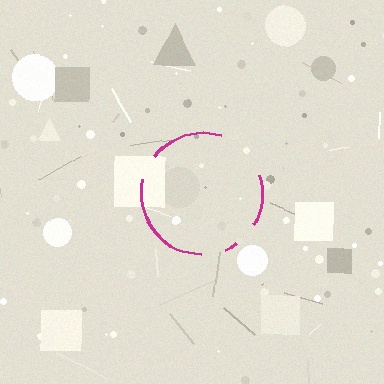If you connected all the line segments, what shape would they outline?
They would outline a circle.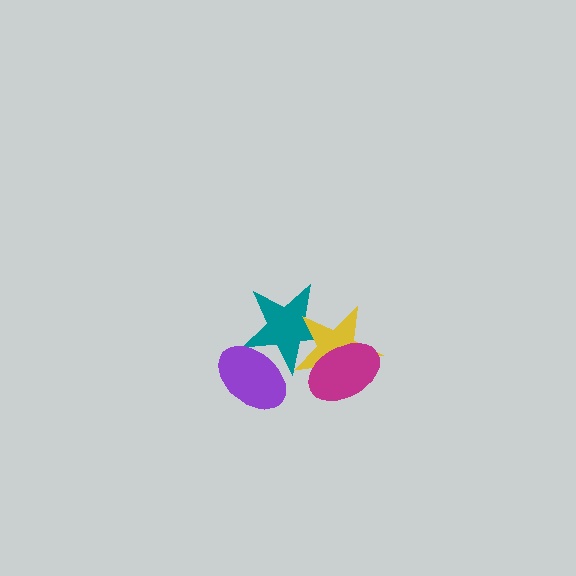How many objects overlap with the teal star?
3 objects overlap with the teal star.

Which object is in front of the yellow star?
The magenta ellipse is in front of the yellow star.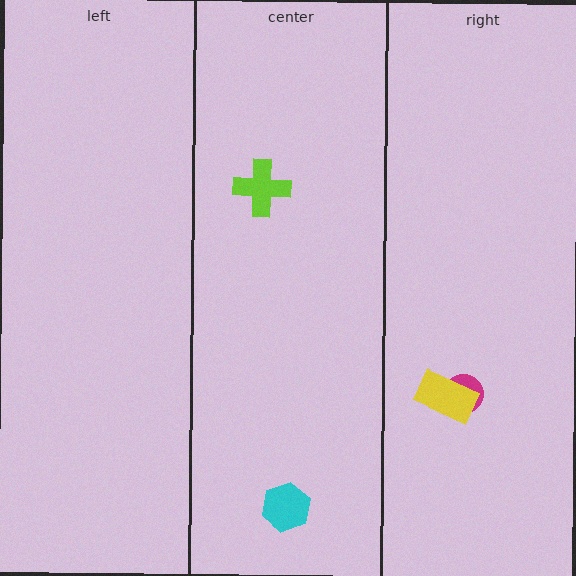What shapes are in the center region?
The cyan hexagon, the lime cross.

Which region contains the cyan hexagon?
The center region.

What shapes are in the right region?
The magenta circle, the yellow rectangle.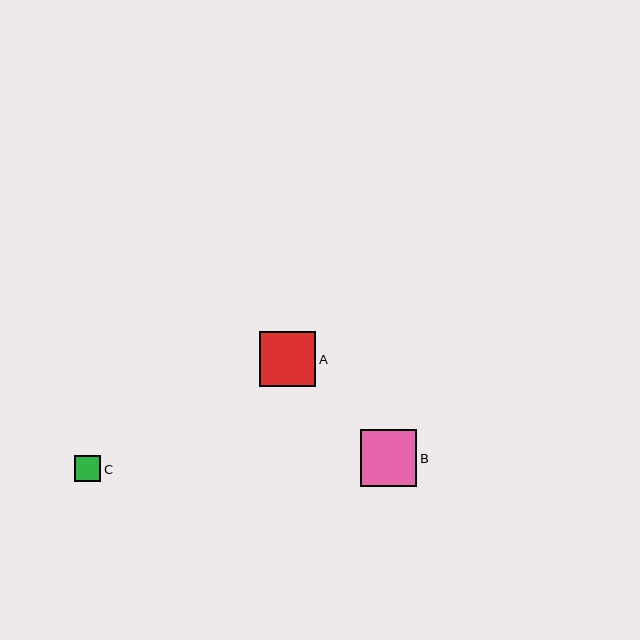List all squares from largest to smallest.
From largest to smallest: B, A, C.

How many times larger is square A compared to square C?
Square A is approximately 2.1 times the size of square C.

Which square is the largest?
Square B is the largest with a size of approximately 56 pixels.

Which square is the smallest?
Square C is the smallest with a size of approximately 26 pixels.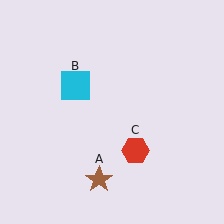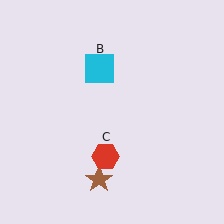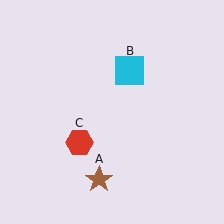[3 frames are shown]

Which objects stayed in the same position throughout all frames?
Brown star (object A) remained stationary.